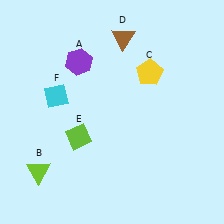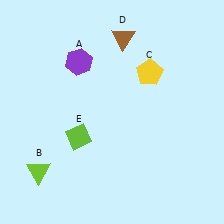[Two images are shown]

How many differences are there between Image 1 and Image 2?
There is 1 difference between the two images.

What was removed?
The cyan diamond (F) was removed in Image 2.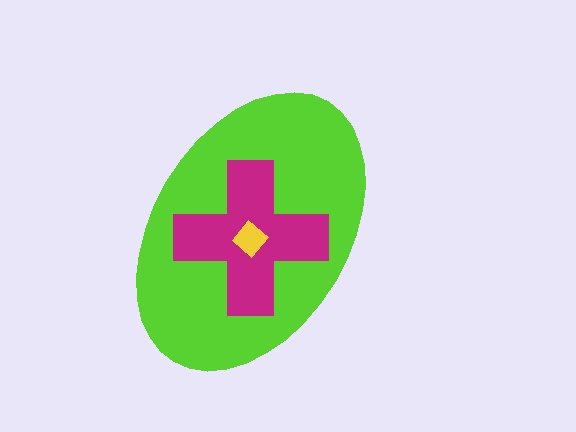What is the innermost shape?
The yellow diamond.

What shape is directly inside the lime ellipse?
The magenta cross.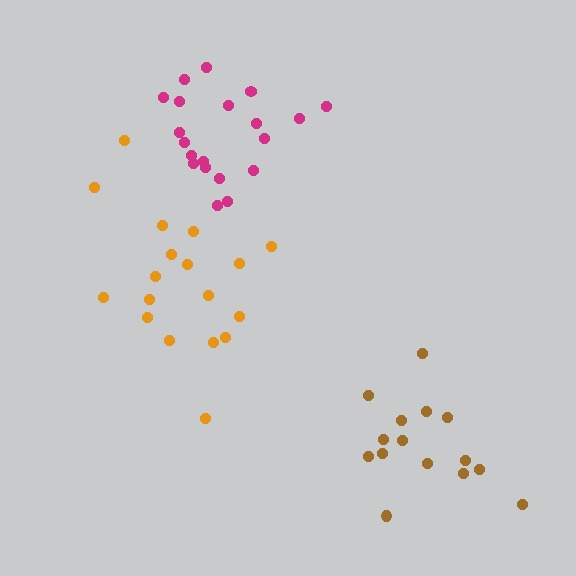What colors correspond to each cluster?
The clusters are colored: orange, magenta, brown.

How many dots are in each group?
Group 1: 18 dots, Group 2: 20 dots, Group 3: 15 dots (53 total).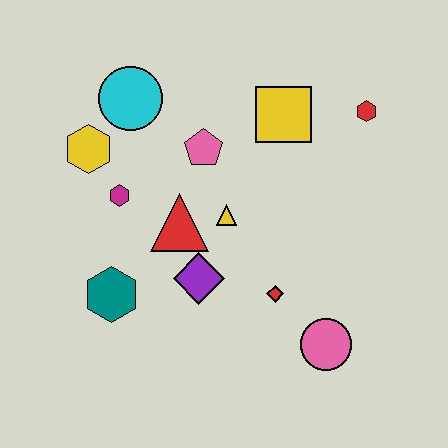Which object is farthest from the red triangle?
The red hexagon is farthest from the red triangle.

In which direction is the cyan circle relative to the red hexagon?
The cyan circle is to the left of the red hexagon.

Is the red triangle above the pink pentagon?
No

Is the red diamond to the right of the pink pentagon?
Yes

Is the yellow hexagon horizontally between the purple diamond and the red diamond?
No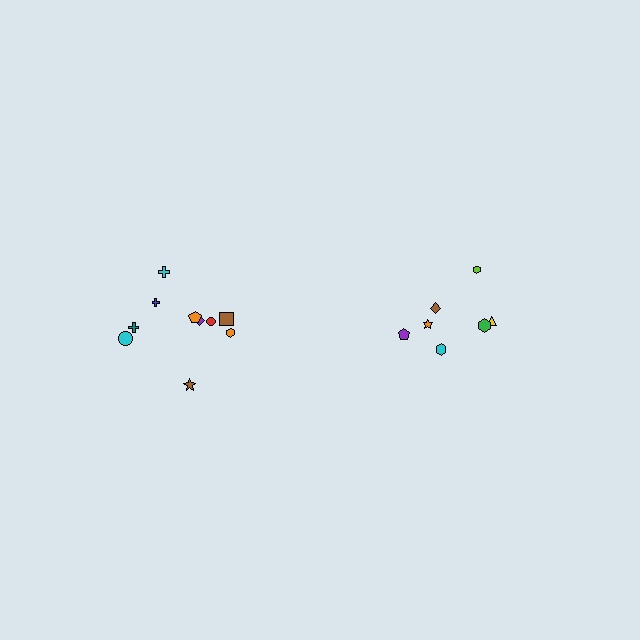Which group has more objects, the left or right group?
The left group.